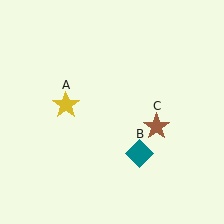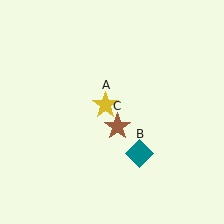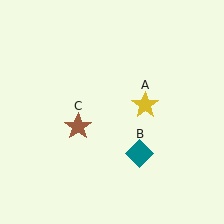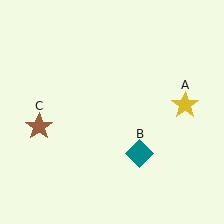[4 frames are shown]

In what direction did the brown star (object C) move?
The brown star (object C) moved left.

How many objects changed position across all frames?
2 objects changed position: yellow star (object A), brown star (object C).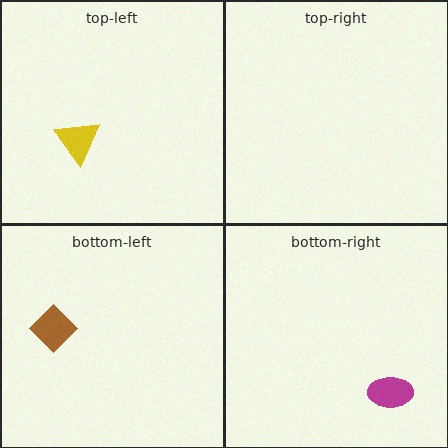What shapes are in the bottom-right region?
The magenta ellipse.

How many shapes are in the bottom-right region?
1.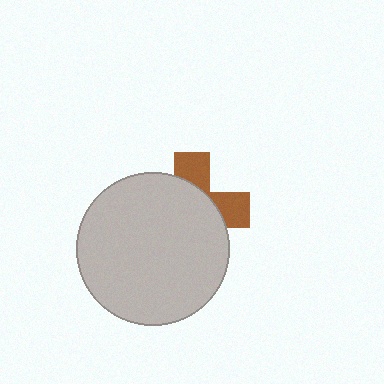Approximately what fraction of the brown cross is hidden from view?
Roughly 68% of the brown cross is hidden behind the light gray circle.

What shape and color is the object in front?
The object in front is a light gray circle.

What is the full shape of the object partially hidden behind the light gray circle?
The partially hidden object is a brown cross.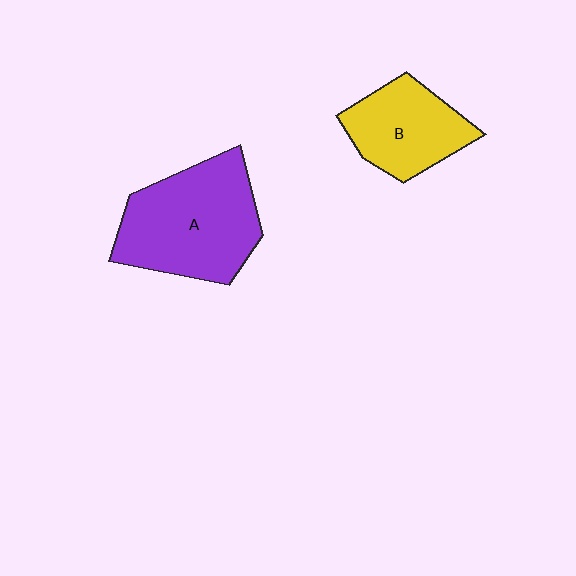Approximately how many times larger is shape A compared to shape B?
Approximately 1.6 times.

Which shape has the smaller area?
Shape B (yellow).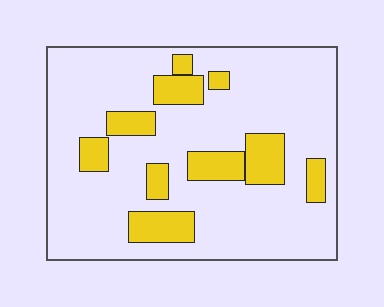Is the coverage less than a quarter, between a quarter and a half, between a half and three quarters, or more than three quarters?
Less than a quarter.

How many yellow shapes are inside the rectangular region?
10.